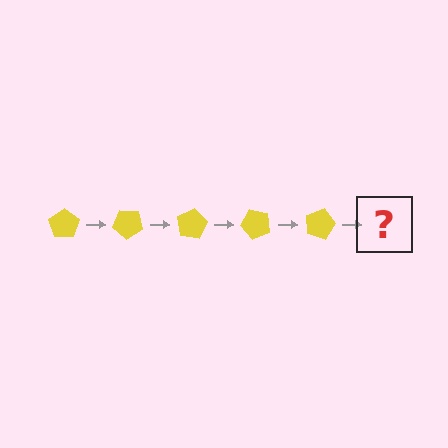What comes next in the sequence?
The next element should be a yellow pentagon rotated 200 degrees.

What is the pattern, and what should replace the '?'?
The pattern is that the pentagon rotates 40 degrees each step. The '?' should be a yellow pentagon rotated 200 degrees.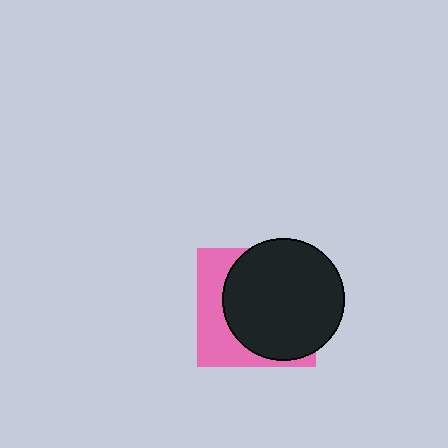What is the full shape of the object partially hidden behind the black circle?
The partially hidden object is a pink square.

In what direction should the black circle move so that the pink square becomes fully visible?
The black circle should move right. That is the shortest direction to clear the overlap and leave the pink square fully visible.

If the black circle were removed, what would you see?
You would see the complete pink square.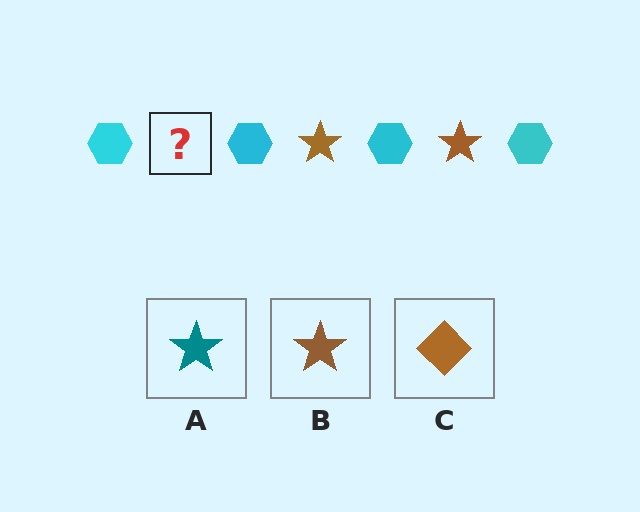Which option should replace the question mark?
Option B.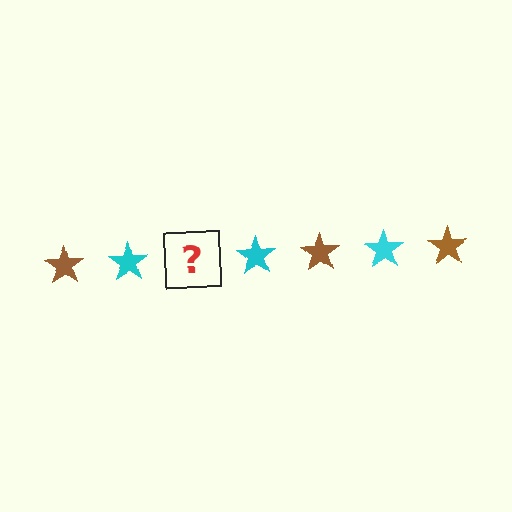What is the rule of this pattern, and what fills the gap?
The rule is that the pattern cycles through brown, cyan stars. The gap should be filled with a brown star.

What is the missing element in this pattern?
The missing element is a brown star.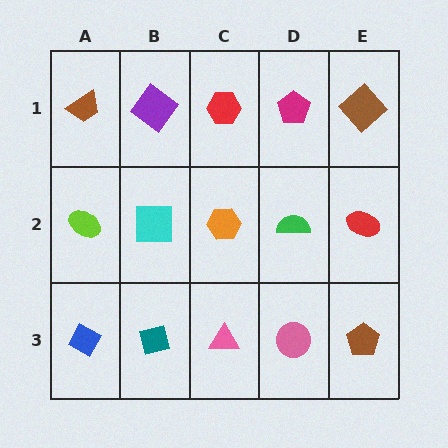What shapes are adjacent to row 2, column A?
A brown trapezoid (row 1, column A), a blue diamond (row 3, column A), a cyan square (row 2, column B).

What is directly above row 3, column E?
A red ellipse.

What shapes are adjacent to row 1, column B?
A cyan square (row 2, column B), a brown trapezoid (row 1, column A), a red hexagon (row 1, column C).